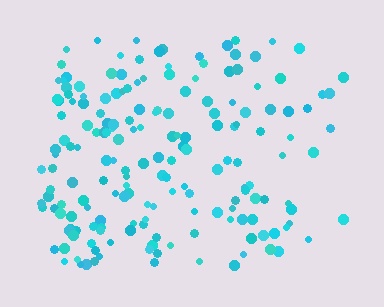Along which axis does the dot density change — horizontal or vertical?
Horizontal.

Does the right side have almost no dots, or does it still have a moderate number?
Still a moderate number, just noticeably fewer than the left.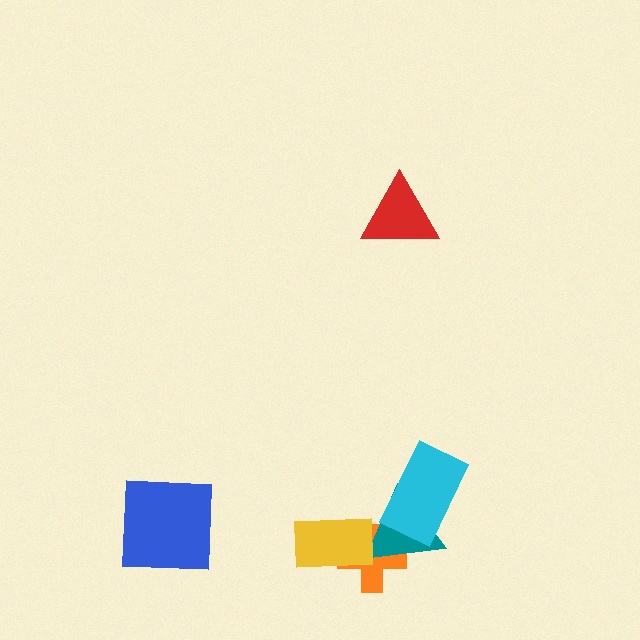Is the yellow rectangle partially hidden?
No, no other shape covers it.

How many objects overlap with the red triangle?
0 objects overlap with the red triangle.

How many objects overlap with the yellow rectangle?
2 objects overlap with the yellow rectangle.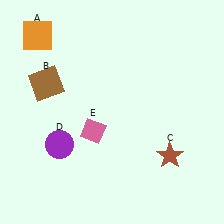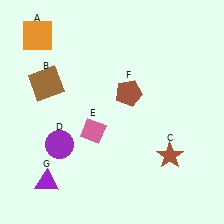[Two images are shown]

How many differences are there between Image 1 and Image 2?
There are 2 differences between the two images.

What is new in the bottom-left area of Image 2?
A purple triangle (G) was added in the bottom-left area of Image 2.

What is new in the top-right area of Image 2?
A brown pentagon (F) was added in the top-right area of Image 2.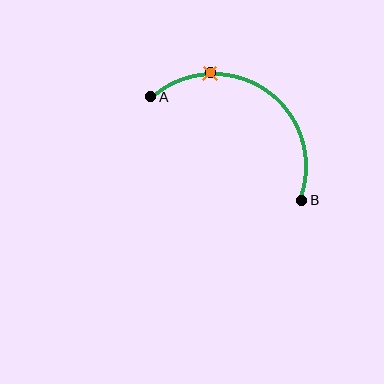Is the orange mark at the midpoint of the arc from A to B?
No. The orange mark lies on the arc but is closer to endpoint A. The arc midpoint would be at the point on the curve equidistant along the arc from both A and B.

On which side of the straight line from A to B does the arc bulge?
The arc bulges above and to the right of the straight line connecting A and B.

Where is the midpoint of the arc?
The arc midpoint is the point on the curve farthest from the straight line joining A and B. It sits above and to the right of that line.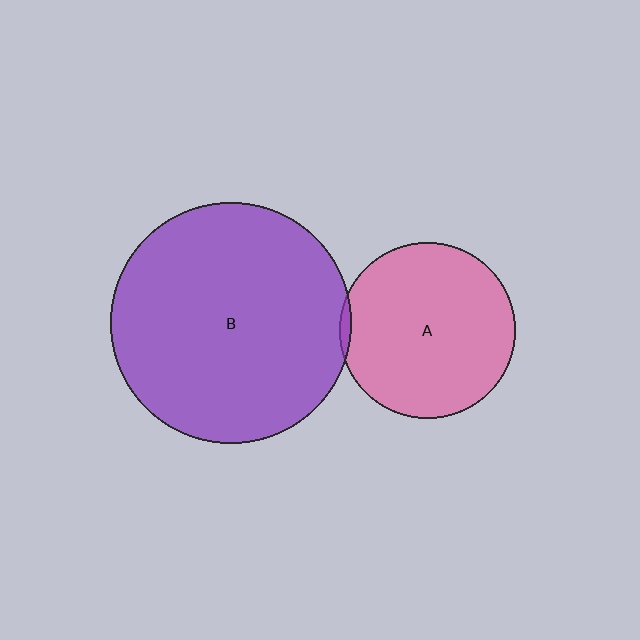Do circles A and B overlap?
Yes.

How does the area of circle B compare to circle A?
Approximately 1.9 times.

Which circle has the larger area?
Circle B (purple).